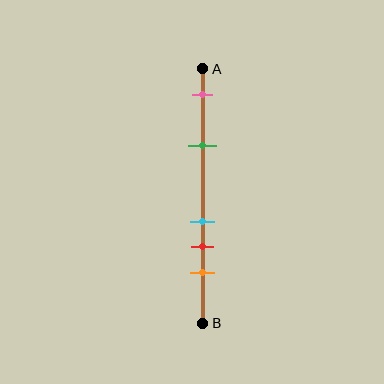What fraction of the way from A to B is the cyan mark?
The cyan mark is approximately 60% (0.6) of the way from A to B.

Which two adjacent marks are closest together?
The cyan and red marks are the closest adjacent pair.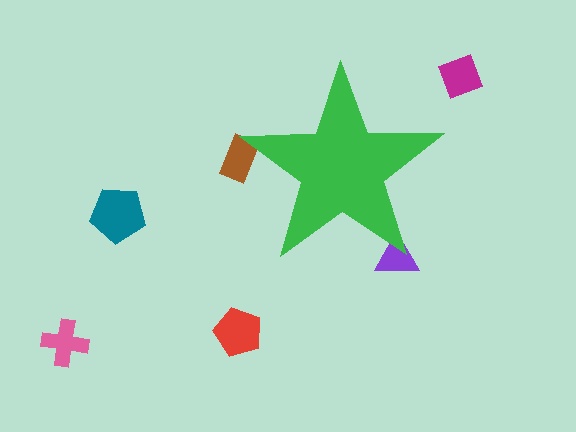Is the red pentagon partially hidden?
No, the red pentagon is fully visible.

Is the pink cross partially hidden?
No, the pink cross is fully visible.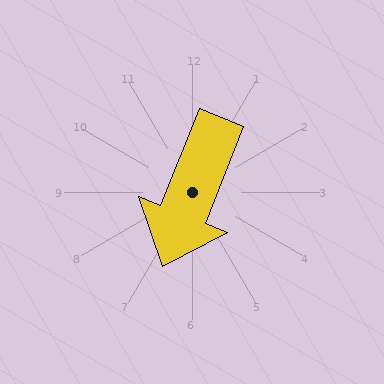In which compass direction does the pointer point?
South.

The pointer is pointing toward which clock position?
Roughly 7 o'clock.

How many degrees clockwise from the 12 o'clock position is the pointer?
Approximately 202 degrees.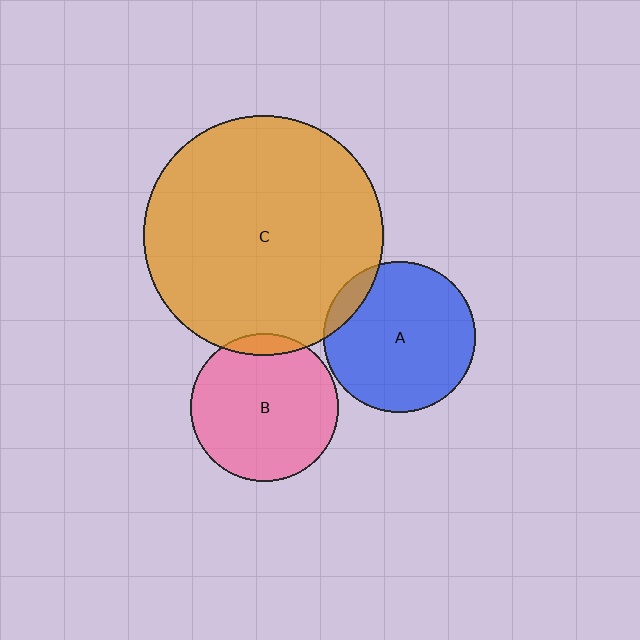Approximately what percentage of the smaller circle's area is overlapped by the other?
Approximately 10%.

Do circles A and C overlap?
Yes.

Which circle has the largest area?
Circle C (orange).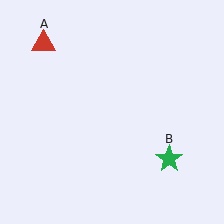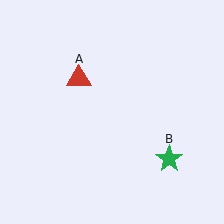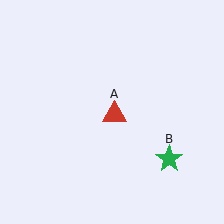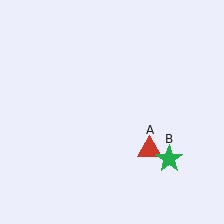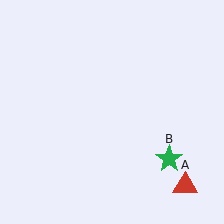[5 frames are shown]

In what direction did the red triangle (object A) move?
The red triangle (object A) moved down and to the right.